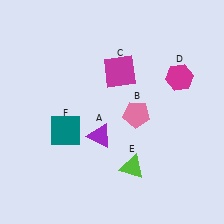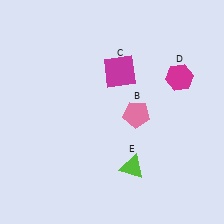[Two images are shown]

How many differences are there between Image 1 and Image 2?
There are 2 differences between the two images.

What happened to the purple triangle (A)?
The purple triangle (A) was removed in Image 2. It was in the bottom-left area of Image 1.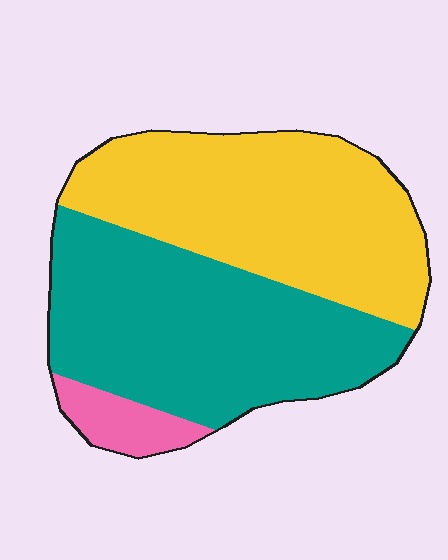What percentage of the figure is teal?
Teal takes up about one half (1/2) of the figure.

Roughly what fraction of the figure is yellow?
Yellow covers roughly 45% of the figure.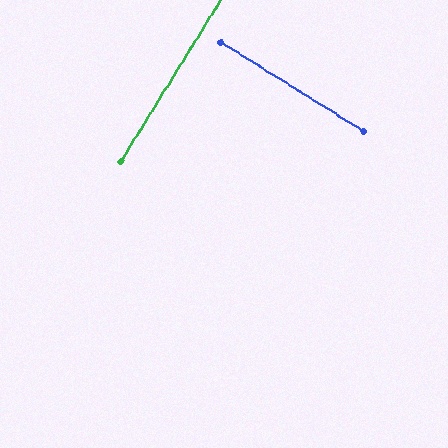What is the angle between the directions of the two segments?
Approximately 90 degrees.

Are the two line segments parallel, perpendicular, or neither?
Perpendicular — they meet at approximately 90°.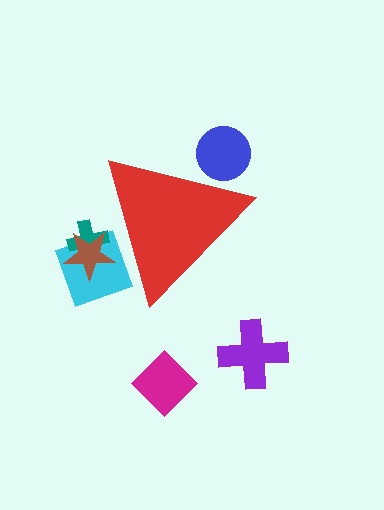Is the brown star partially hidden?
Yes, the brown star is partially hidden behind the red triangle.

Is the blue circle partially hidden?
Yes, the blue circle is partially hidden behind the red triangle.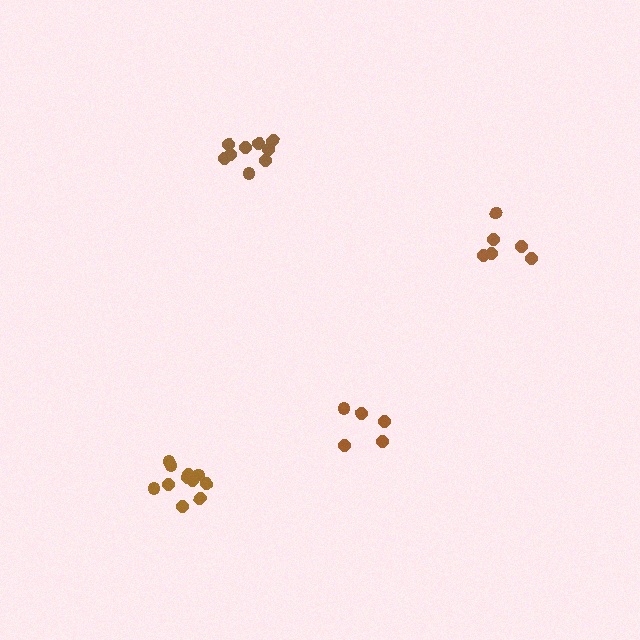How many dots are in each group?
Group 1: 11 dots, Group 2: 6 dots, Group 3: 9 dots, Group 4: 5 dots (31 total).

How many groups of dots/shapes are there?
There are 4 groups.